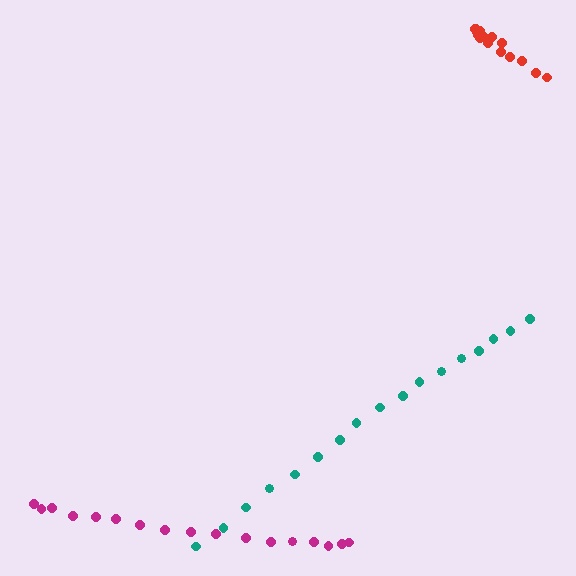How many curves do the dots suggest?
There are 3 distinct paths.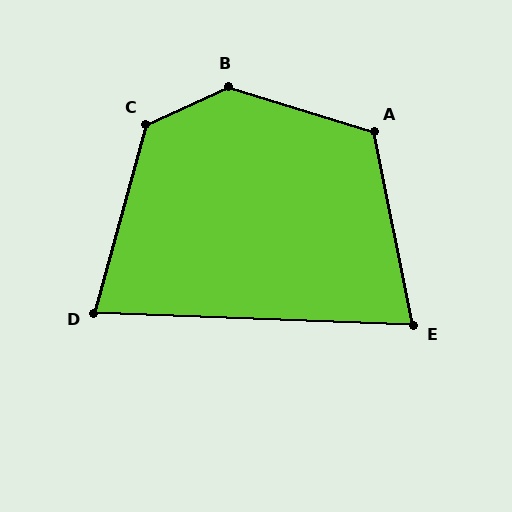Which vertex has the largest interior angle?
B, at approximately 138 degrees.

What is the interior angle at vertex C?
Approximately 130 degrees (obtuse).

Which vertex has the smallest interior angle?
E, at approximately 76 degrees.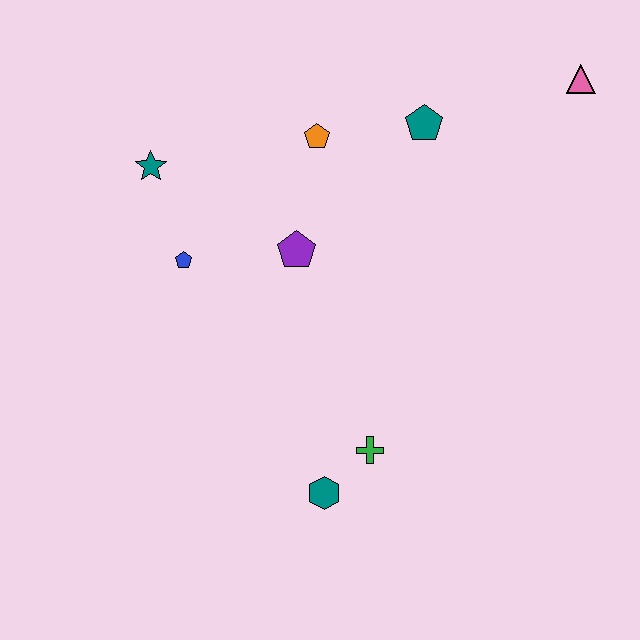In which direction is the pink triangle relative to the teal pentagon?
The pink triangle is to the right of the teal pentagon.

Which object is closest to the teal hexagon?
The green cross is closest to the teal hexagon.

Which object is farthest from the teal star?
The pink triangle is farthest from the teal star.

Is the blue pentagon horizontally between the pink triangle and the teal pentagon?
No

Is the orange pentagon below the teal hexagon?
No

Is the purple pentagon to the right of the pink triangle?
No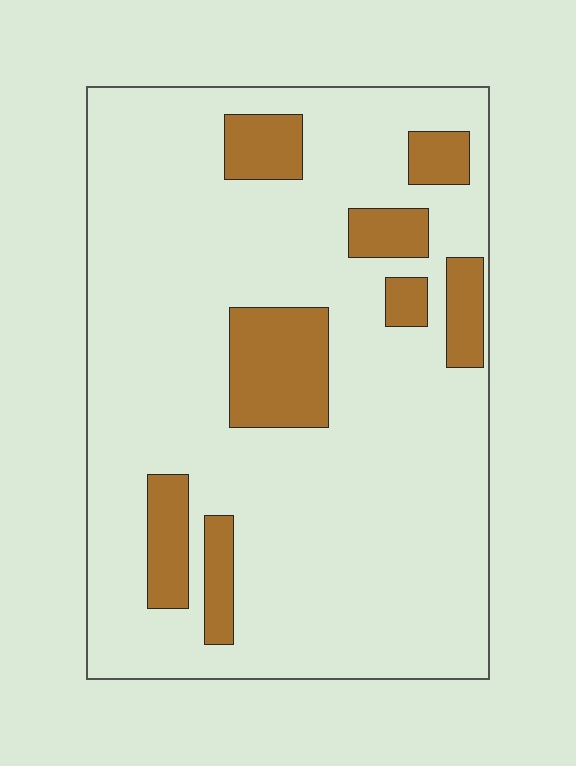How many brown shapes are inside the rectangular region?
8.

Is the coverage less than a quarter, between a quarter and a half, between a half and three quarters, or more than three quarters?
Less than a quarter.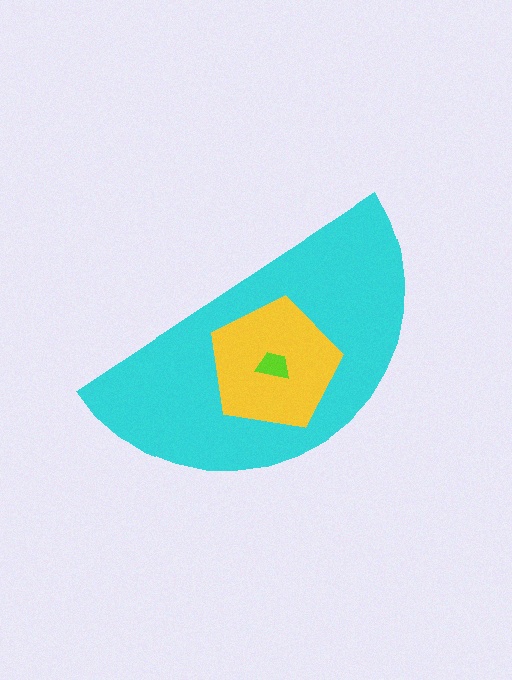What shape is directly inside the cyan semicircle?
The yellow pentagon.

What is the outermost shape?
The cyan semicircle.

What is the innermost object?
The lime trapezoid.